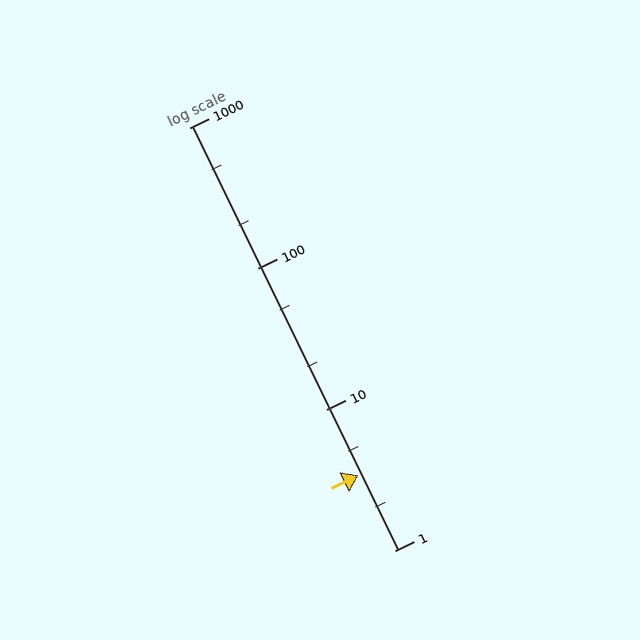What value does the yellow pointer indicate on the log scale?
The pointer indicates approximately 3.4.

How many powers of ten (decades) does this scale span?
The scale spans 3 decades, from 1 to 1000.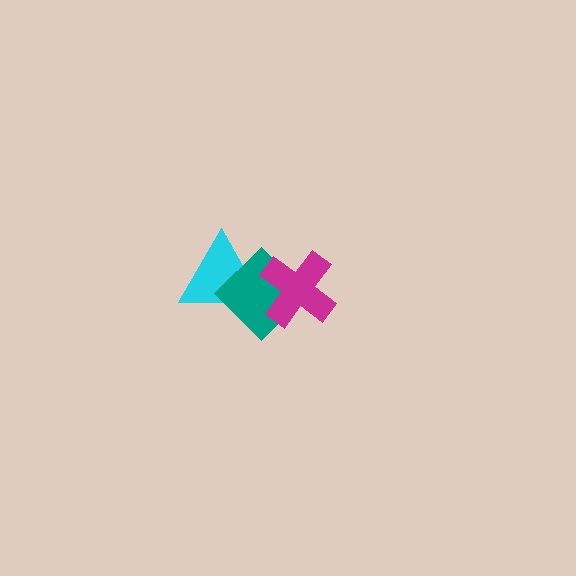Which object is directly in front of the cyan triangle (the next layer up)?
The teal diamond is directly in front of the cyan triangle.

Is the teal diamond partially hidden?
Yes, it is partially covered by another shape.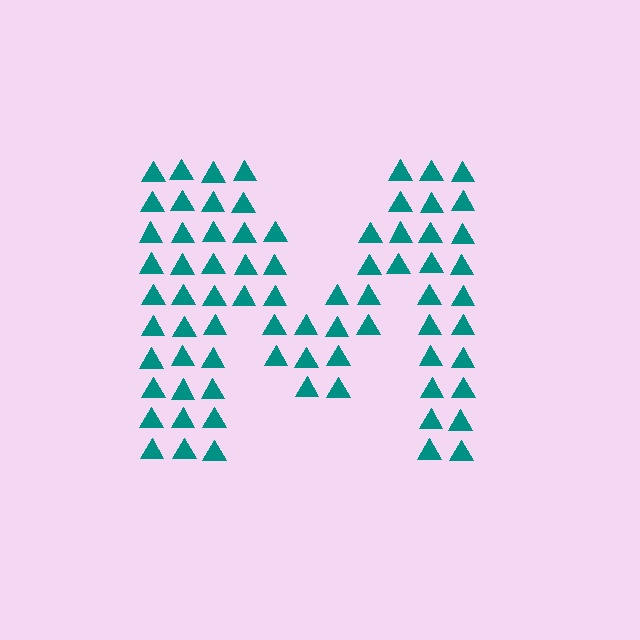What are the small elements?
The small elements are triangles.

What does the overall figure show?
The overall figure shows the letter M.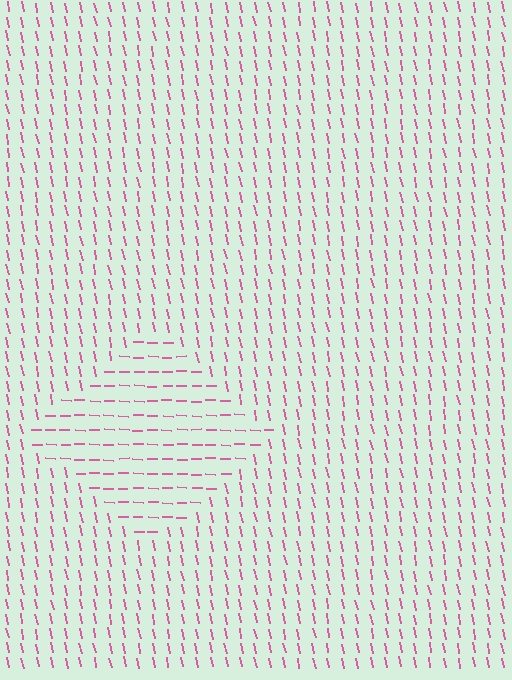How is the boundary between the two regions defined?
The boundary is defined purely by a change in line orientation (approximately 77 degrees difference). All lines are the same color and thickness.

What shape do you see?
I see a diamond.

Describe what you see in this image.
The image is filled with small pink line segments. A diamond region in the image has lines oriented differently from the surrounding lines, creating a visible texture boundary.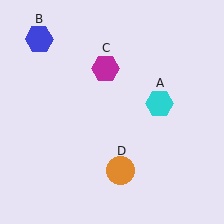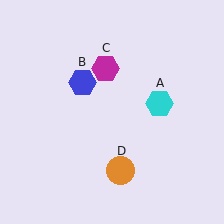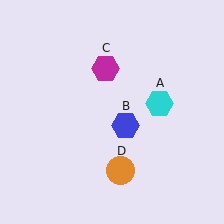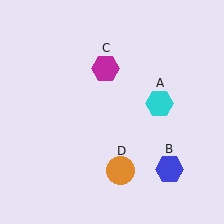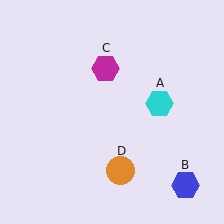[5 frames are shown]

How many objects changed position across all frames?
1 object changed position: blue hexagon (object B).